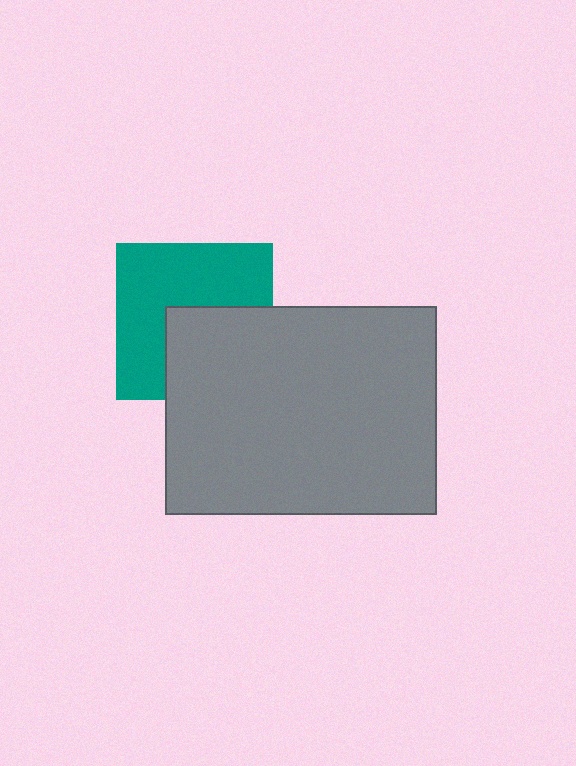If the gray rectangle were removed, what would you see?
You would see the complete teal square.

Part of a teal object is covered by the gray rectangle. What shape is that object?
It is a square.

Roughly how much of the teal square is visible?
About half of it is visible (roughly 59%).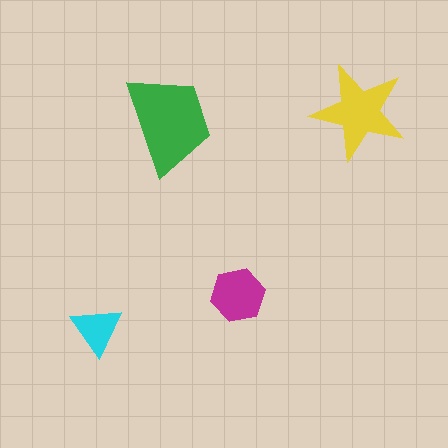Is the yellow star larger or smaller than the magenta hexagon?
Larger.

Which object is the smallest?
The cyan triangle.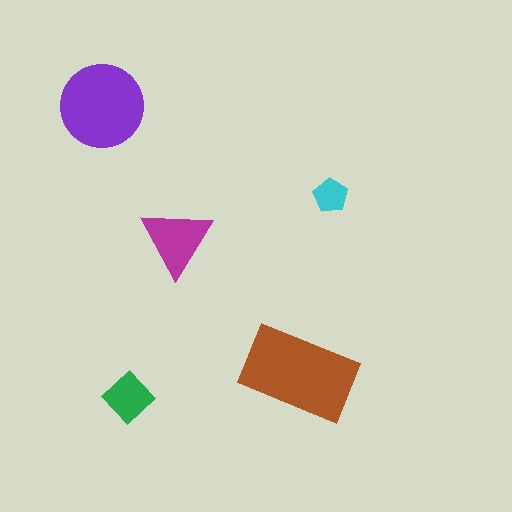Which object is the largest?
The brown rectangle.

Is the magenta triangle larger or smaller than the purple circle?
Smaller.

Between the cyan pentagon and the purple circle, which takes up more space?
The purple circle.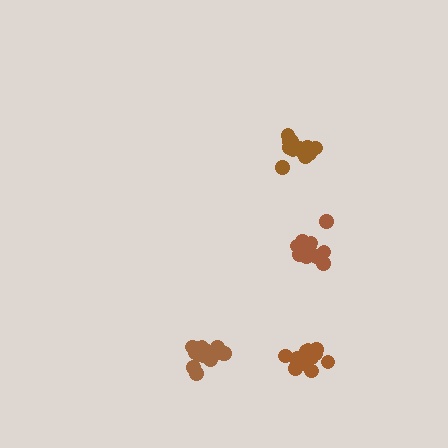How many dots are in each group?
Group 1: 13 dots, Group 2: 17 dots, Group 3: 18 dots, Group 4: 14 dots (62 total).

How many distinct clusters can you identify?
There are 4 distinct clusters.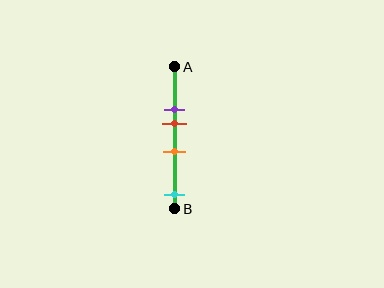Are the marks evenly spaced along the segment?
No, the marks are not evenly spaced.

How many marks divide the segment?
There are 4 marks dividing the segment.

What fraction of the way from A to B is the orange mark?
The orange mark is approximately 60% (0.6) of the way from A to B.